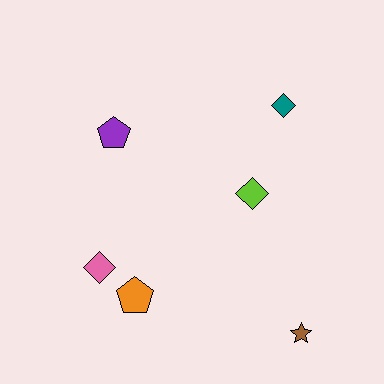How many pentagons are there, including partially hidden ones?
There are 2 pentagons.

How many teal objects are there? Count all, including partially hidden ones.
There is 1 teal object.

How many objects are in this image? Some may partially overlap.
There are 6 objects.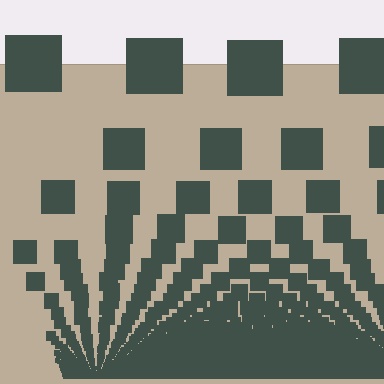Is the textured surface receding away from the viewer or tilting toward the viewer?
The surface appears to tilt toward the viewer. Texture elements get larger and sparser toward the top.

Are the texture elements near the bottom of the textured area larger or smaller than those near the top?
Smaller. The gradient is inverted — elements near the bottom are smaller and denser.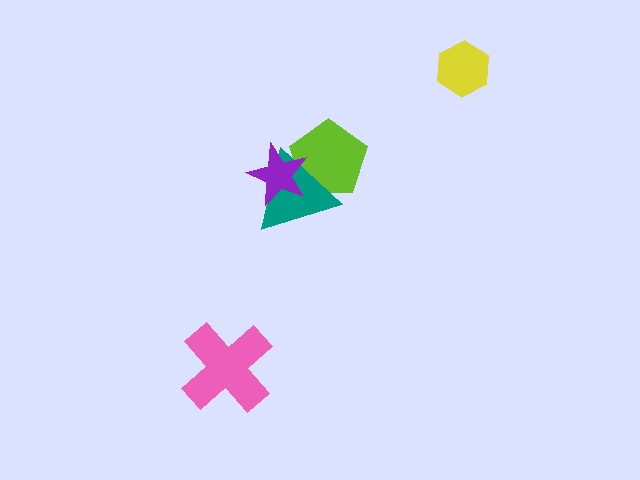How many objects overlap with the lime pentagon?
2 objects overlap with the lime pentagon.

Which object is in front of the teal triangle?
The purple star is in front of the teal triangle.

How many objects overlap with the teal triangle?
2 objects overlap with the teal triangle.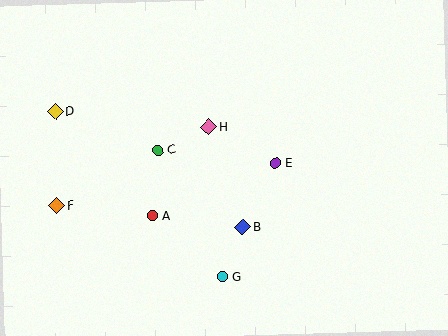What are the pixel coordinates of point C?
Point C is at (158, 150).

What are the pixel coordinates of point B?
Point B is at (243, 227).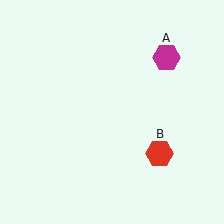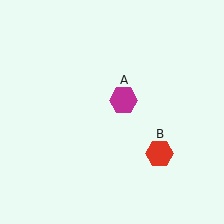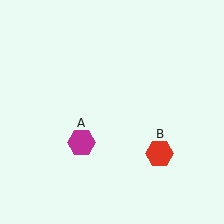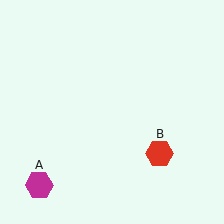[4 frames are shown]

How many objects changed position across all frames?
1 object changed position: magenta hexagon (object A).